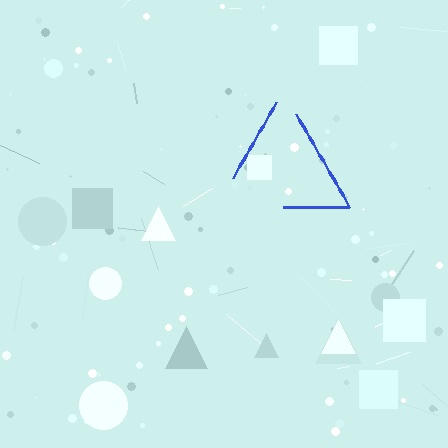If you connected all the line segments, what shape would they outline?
They would outline a triangle.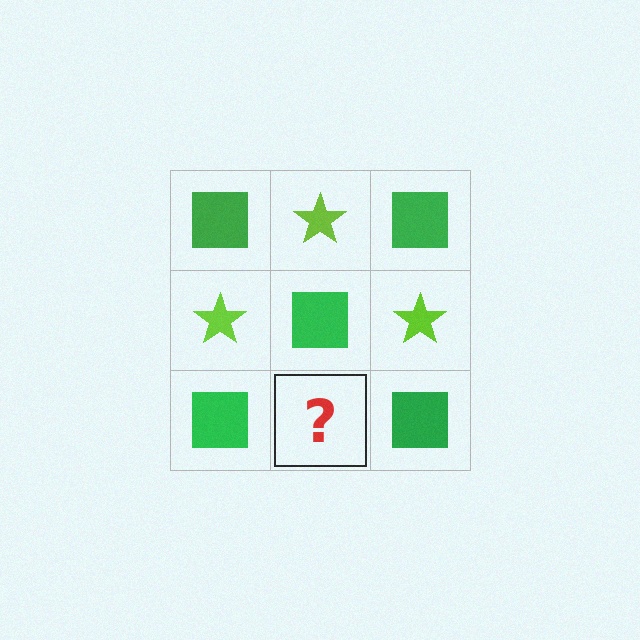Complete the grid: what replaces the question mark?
The question mark should be replaced with a lime star.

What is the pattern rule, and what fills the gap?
The rule is that it alternates green square and lime star in a checkerboard pattern. The gap should be filled with a lime star.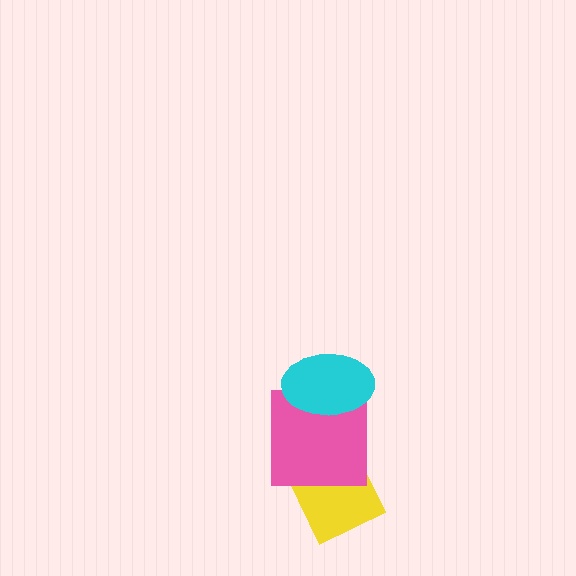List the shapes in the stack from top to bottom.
From top to bottom: the cyan ellipse, the pink square, the yellow diamond.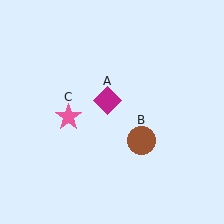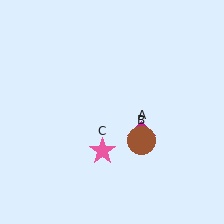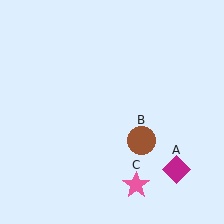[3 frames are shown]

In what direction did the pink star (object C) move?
The pink star (object C) moved down and to the right.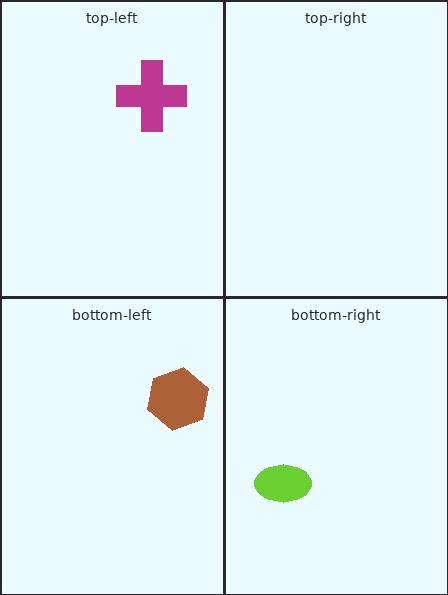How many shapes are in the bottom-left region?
1.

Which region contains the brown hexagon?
The bottom-left region.